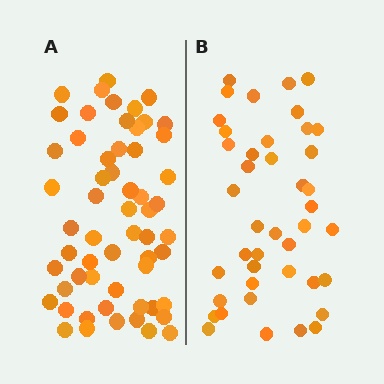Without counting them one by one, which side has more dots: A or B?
Region A (the left region) has more dots.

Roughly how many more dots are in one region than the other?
Region A has approximately 15 more dots than region B.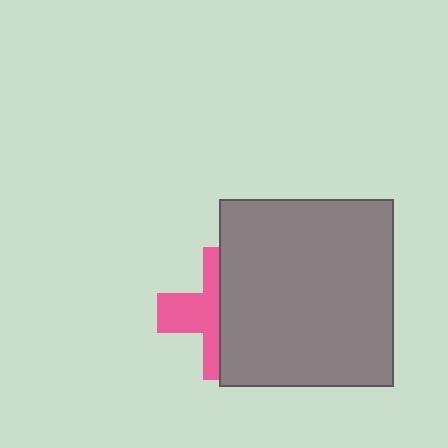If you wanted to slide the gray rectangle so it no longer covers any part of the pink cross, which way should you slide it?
Slide it right — that is the most direct way to separate the two shapes.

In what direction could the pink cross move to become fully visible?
The pink cross could move left. That would shift it out from behind the gray rectangle entirely.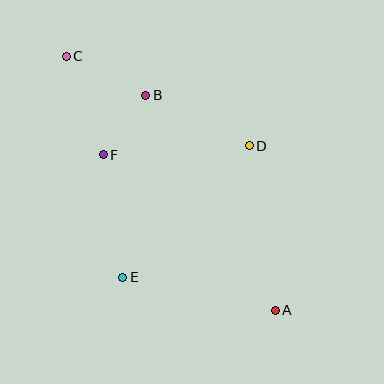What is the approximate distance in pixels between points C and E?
The distance between C and E is approximately 228 pixels.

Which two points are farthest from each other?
Points A and C are farthest from each other.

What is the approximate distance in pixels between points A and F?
The distance between A and F is approximately 232 pixels.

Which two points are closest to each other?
Points B and F are closest to each other.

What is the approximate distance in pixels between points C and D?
The distance between C and D is approximately 204 pixels.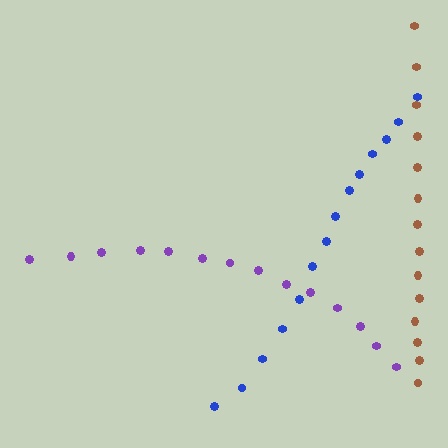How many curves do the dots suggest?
There are 3 distinct paths.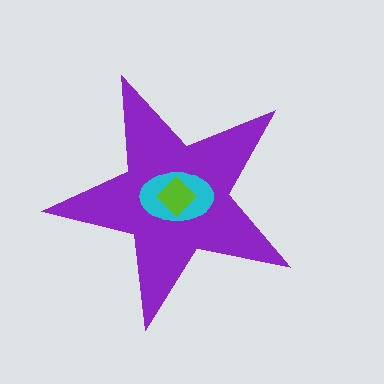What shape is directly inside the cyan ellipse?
The lime diamond.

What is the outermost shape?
The purple star.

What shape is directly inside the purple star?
The cyan ellipse.